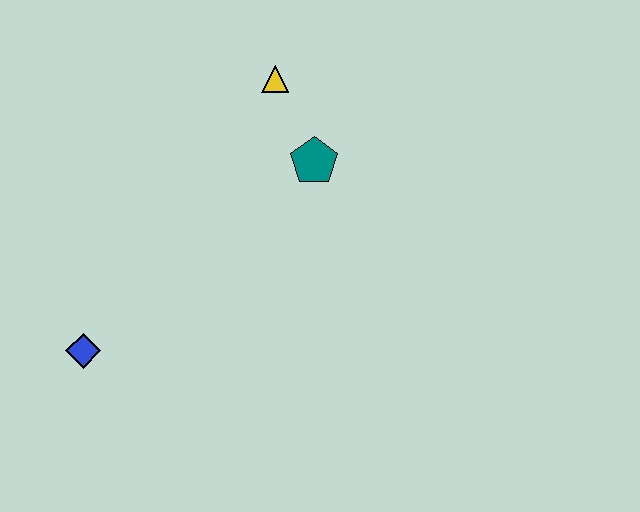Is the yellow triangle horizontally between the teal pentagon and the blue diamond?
Yes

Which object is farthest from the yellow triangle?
The blue diamond is farthest from the yellow triangle.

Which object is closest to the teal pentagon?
The yellow triangle is closest to the teal pentagon.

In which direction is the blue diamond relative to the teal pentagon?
The blue diamond is to the left of the teal pentagon.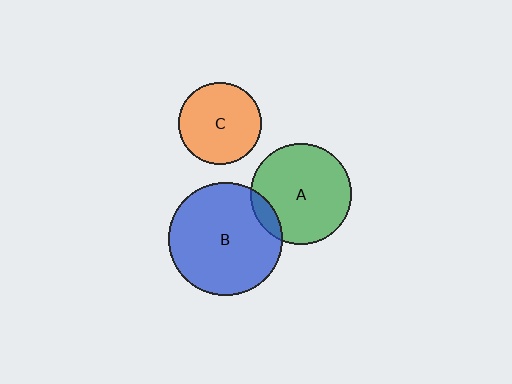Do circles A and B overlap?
Yes.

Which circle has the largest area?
Circle B (blue).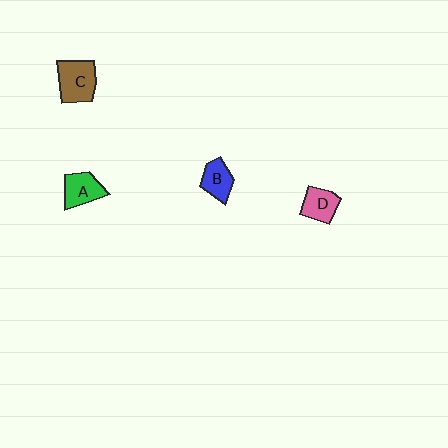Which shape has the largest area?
Shape C (brown).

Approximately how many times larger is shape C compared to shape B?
Approximately 1.5 times.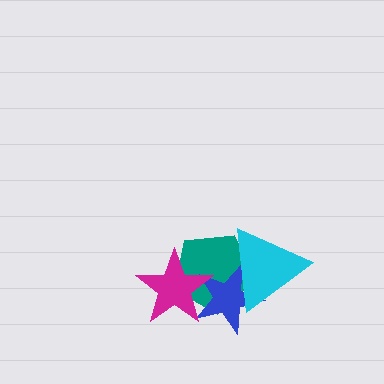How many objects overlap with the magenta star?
2 objects overlap with the magenta star.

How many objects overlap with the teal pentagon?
3 objects overlap with the teal pentagon.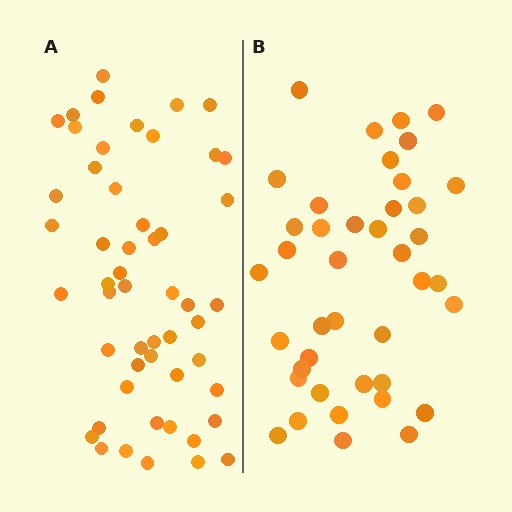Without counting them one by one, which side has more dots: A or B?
Region A (the left region) has more dots.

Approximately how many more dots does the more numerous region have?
Region A has roughly 12 or so more dots than region B.